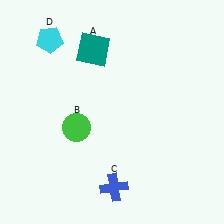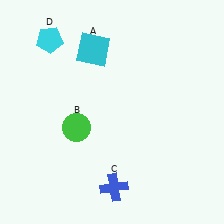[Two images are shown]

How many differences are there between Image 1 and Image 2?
There is 1 difference between the two images.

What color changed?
The square (A) changed from teal in Image 1 to cyan in Image 2.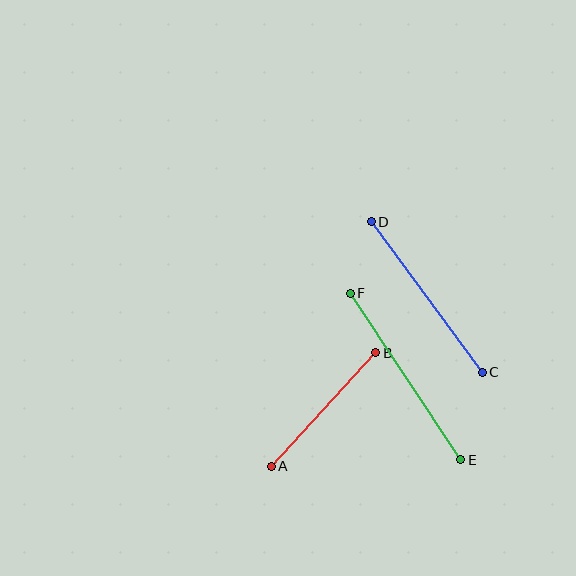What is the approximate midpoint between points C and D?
The midpoint is at approximately (427, 297) pixels.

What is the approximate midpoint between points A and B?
The midpoint is at approximately (323, 409) pixels.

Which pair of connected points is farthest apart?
Points E and F are farthest apart.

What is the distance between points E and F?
The distance is approximately 200 pixels.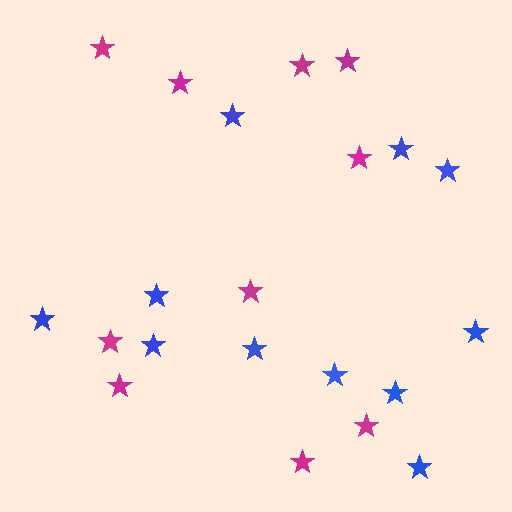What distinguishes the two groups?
There are 2 groups: one group of blue stars (11) and one group of magenta stars (10).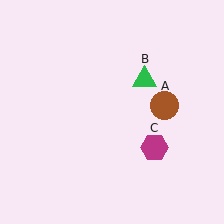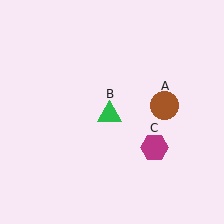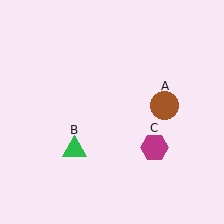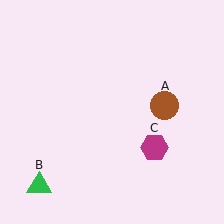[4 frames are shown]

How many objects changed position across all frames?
1 object changed position: green triangle (object B).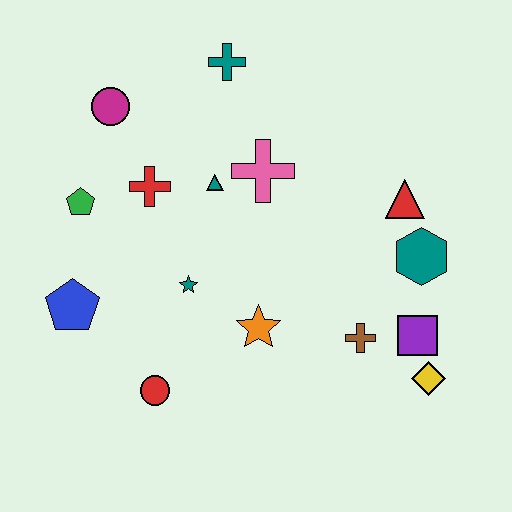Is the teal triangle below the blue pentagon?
No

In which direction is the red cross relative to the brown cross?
The red cross is to the left of the brown cross.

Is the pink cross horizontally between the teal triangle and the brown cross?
Yes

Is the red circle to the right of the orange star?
No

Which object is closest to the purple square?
The yellow diamond is closest to the purple square.